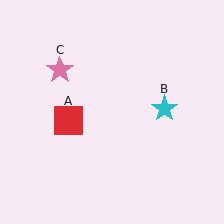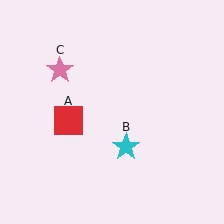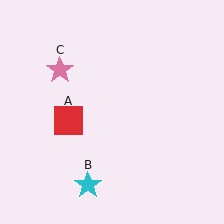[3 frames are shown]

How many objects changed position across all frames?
1 object changed position: cyan star (object B).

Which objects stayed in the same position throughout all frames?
Red square (object A) and pink star (object C) remained stationary.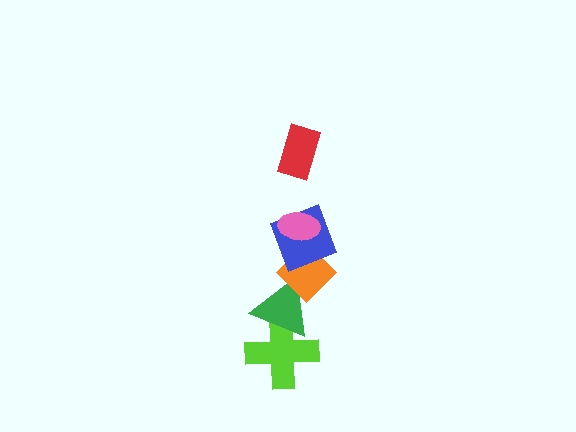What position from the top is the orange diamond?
The orange diamond is 4th from the top.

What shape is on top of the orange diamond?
The blue square is on top of the orange diamond.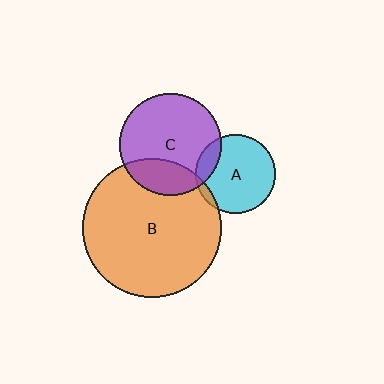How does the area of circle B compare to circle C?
Approximately 1.9 times.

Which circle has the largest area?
Circle B (orange).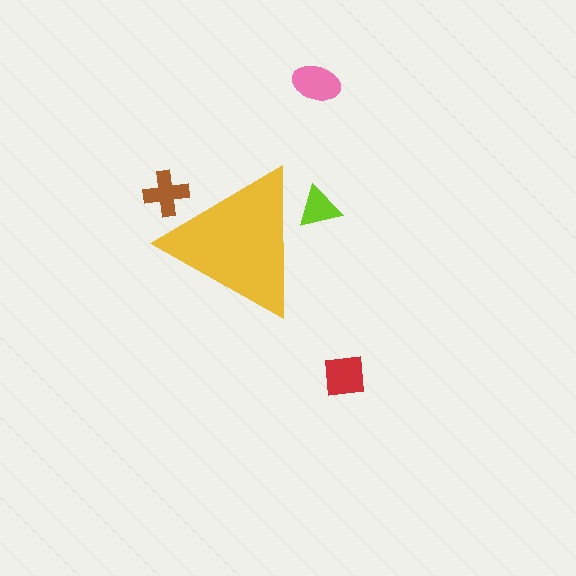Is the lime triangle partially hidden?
Yes, the lime triangle is partially hidden behind the yellow triangle.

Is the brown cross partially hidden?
Yes, the brown cross is partially hidden behind the yellow triangle.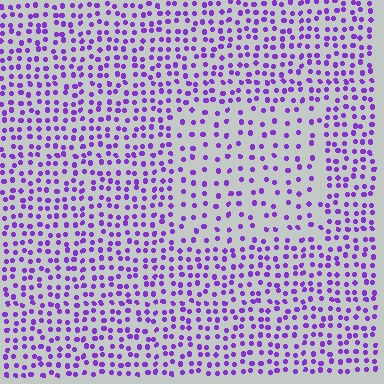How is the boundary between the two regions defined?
The boundary is defined by a change in element density (approximately 1.8x ratio). All elements are the same color, size, and shape.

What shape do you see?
I see a rectangle.